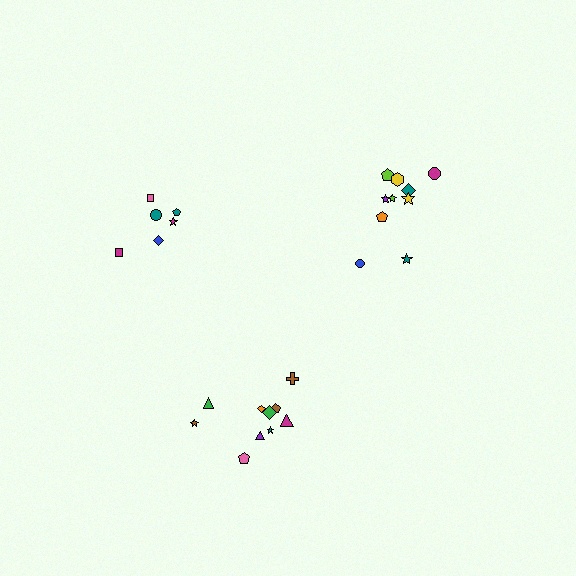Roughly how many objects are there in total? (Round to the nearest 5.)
Roughly 25 objects in total.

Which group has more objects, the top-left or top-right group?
The top-right group.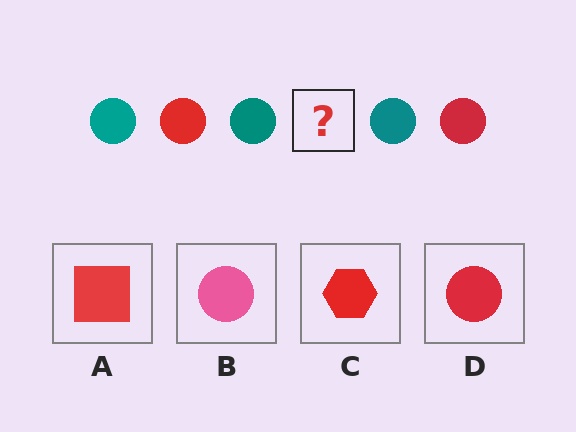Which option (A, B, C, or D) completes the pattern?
D.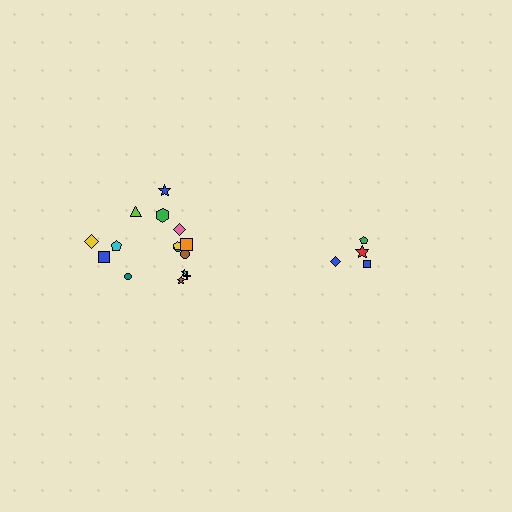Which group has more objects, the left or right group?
The left group.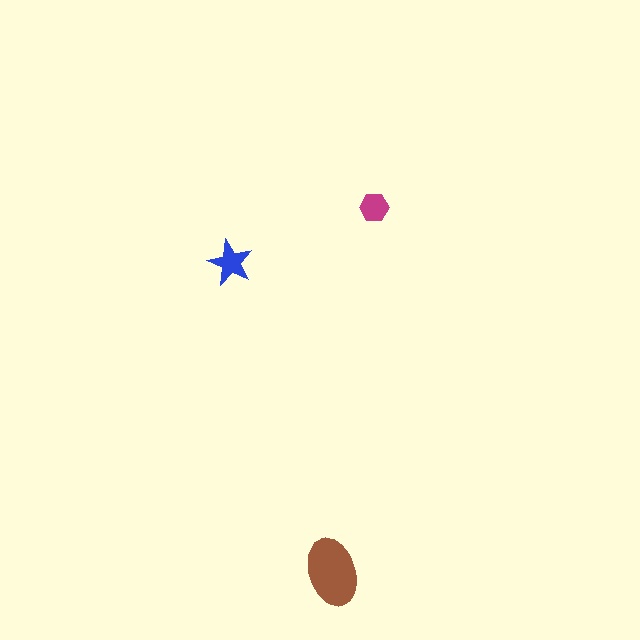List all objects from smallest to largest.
The magenta hexagon, the blue star, the brown ellipse.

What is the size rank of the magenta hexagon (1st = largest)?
3rd.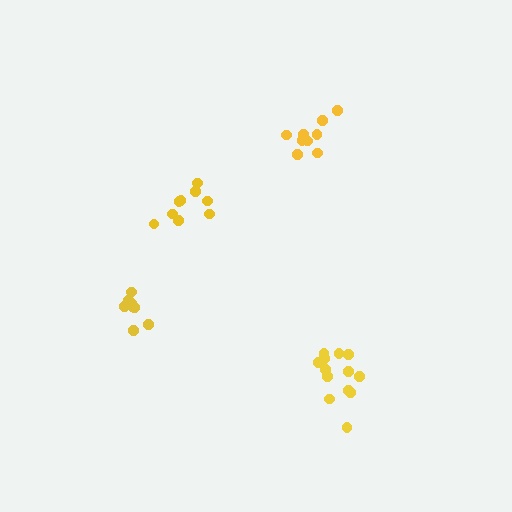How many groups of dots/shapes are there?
There are 4 groups.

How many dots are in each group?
Group 1: 9 dots, Group 2: 9 dots, Group 3: 13 dots, Group 4: 9 dots (40 total).